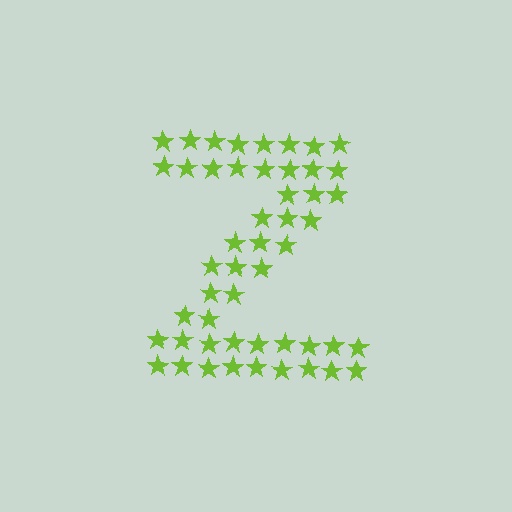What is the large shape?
The large shape is the letter Z.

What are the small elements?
The small elements are stars.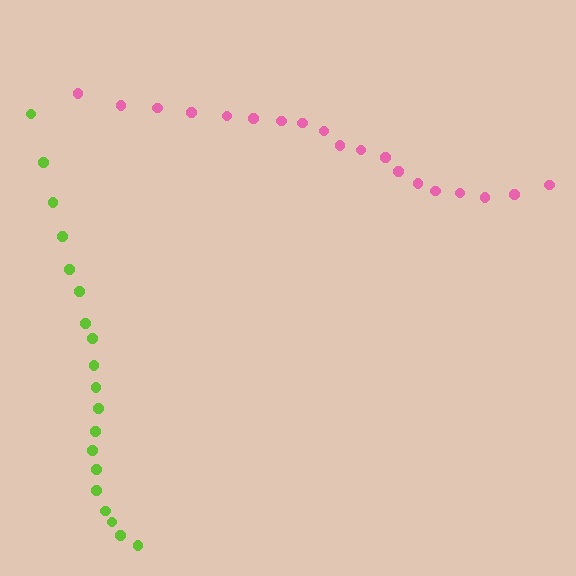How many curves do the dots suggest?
There are 2 distinct paths.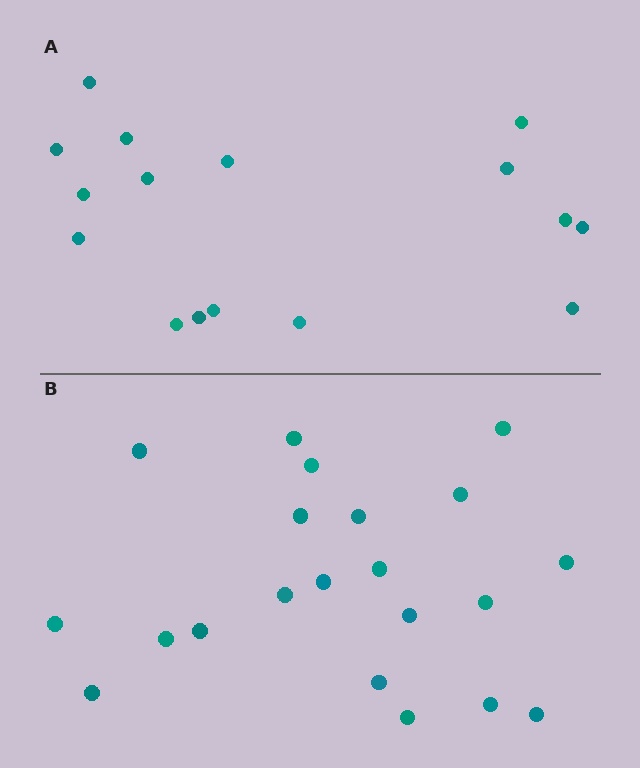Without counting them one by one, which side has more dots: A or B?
Region B (the bottom region) has more dots.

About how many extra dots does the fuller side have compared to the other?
Region B has about 5 more dots than region A.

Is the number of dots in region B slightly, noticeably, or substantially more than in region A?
Region B has noticeably more, but not dramatically so. The ratio is roughly 1.3 to 1.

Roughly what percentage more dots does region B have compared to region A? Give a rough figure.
About 30% more.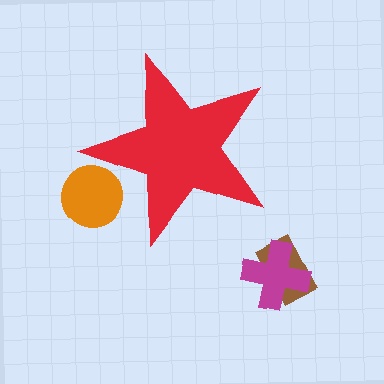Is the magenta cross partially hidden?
No, the magenta cross is fully visible.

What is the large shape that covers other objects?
A red star.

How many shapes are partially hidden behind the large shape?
1 shape is partially hidden.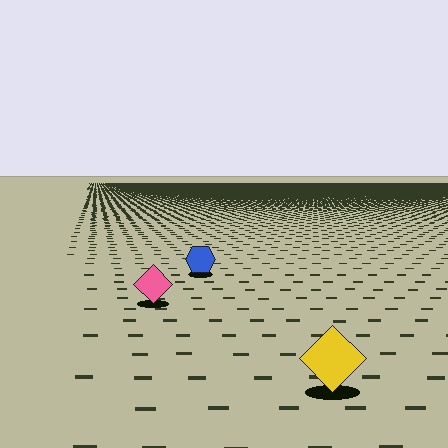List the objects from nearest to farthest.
From nearest to farthest: the yellow diamond, the pink diamond, the blue hexagon.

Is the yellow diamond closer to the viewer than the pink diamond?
Yes. The yellow diamond is closer — you can tell from the texture gradient: the ground texture is coarser near it.